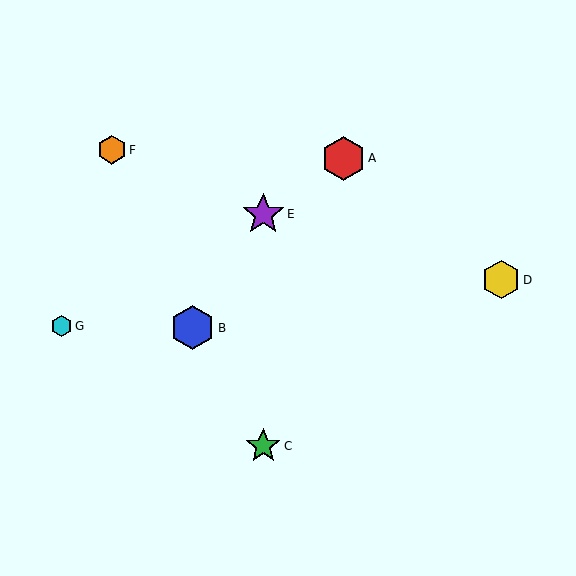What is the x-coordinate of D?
Object D is at x≈501.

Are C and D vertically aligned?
No, C is at x≈263 and D is at x≈501.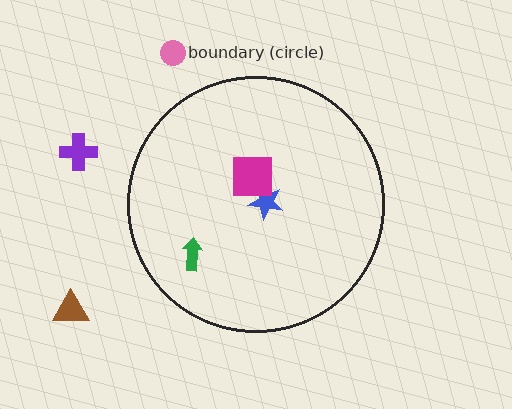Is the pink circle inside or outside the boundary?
Outside.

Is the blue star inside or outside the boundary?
Inside.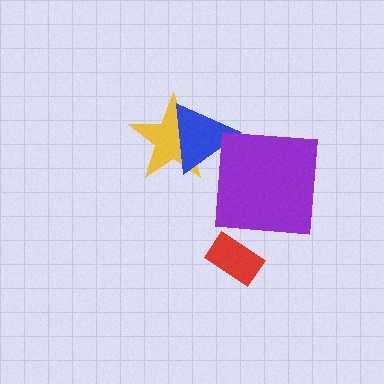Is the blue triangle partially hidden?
No, no other shape covers it.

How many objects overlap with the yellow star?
1 object overlaps with the yellow star.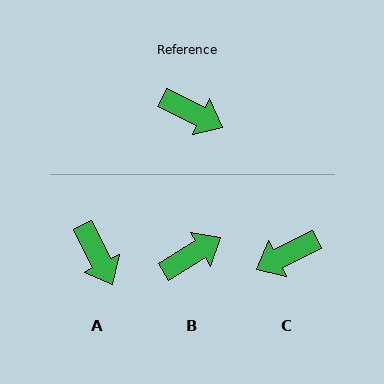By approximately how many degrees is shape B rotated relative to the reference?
Approximately 57 degrees counter-clockwise.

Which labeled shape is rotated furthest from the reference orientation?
C, about 128 degrees away.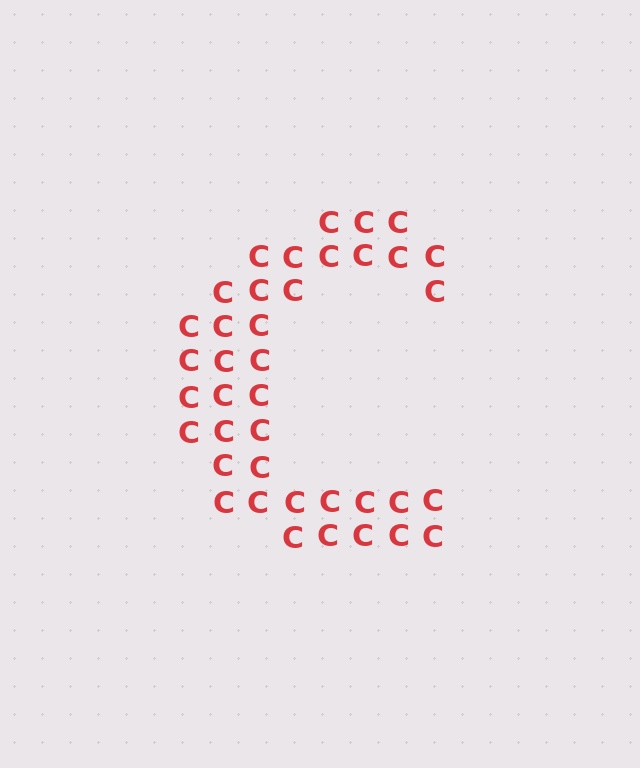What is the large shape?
The large shape is the letter C.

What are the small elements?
The small elements are letter C's.